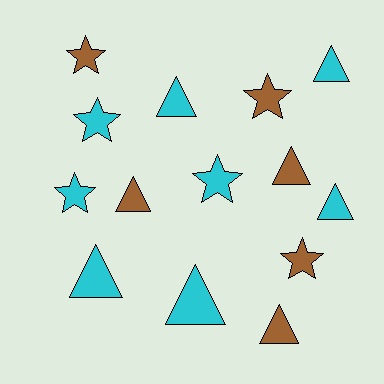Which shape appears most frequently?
Triangle, with 8 objects.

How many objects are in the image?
There are 14 objects.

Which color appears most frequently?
Cyan, with 8 objects.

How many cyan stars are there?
There are 3 cyan stars.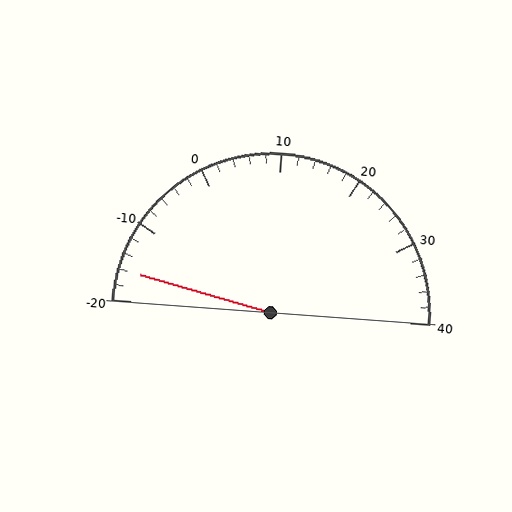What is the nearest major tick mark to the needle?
The nearest major tick mark is -20.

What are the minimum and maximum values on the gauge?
The gauge ranges from -20 to 40.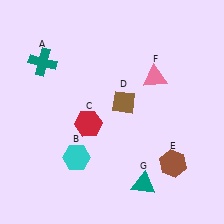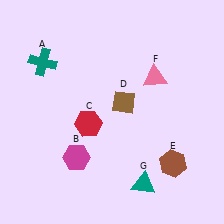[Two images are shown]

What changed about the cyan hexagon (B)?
In Image 1, B is cyan. In Image 2, it changed to magenta.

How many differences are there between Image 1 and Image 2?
There is 1 difference between the two images.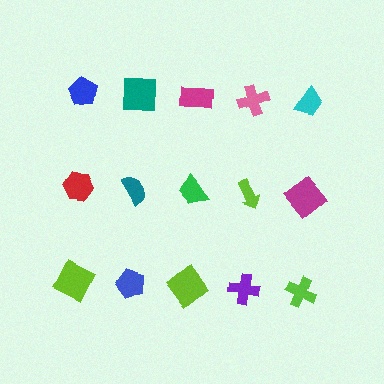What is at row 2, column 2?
A teal semicircle.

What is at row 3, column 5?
A lime cross.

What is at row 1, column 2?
A teal square.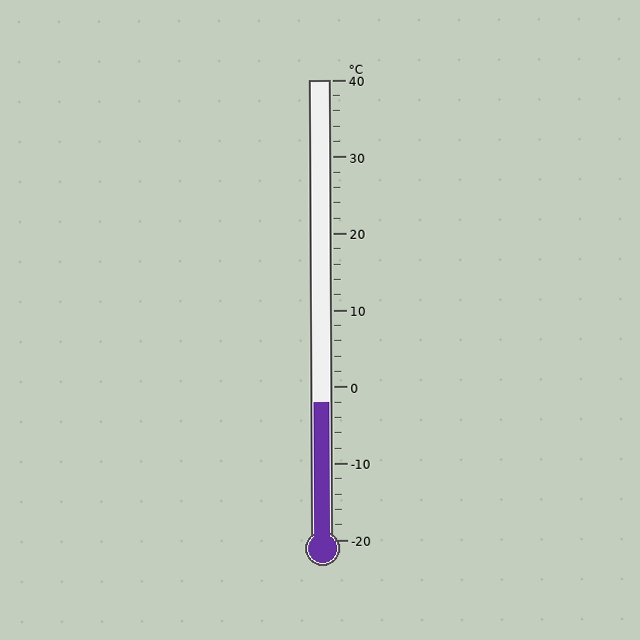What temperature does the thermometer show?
The thermometer shows approximately -2°C.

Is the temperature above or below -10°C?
The temperature is above -10°C.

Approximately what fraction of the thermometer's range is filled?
The thermometer is filled to approximately 30% of its range.